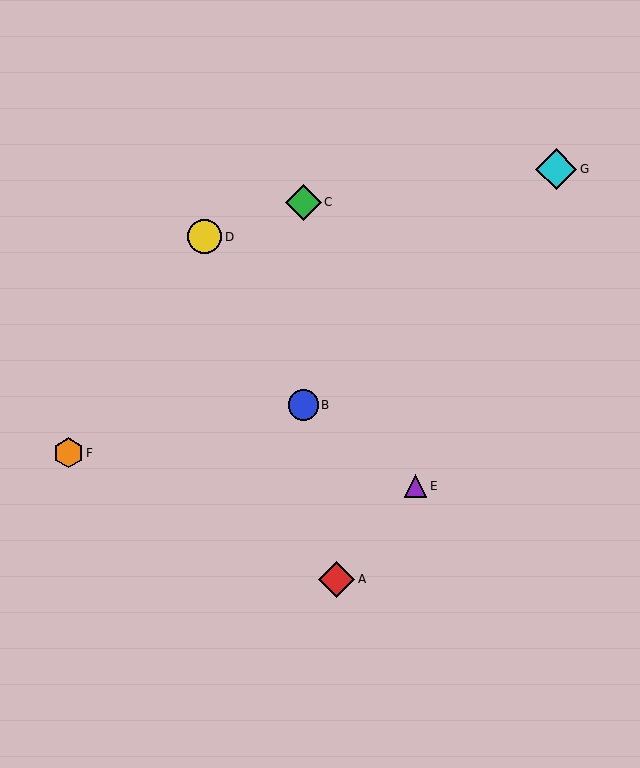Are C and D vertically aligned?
No, C is at x≈303 and D is at x≈204.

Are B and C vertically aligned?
Yes, both are at x≈303.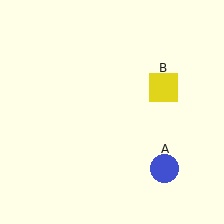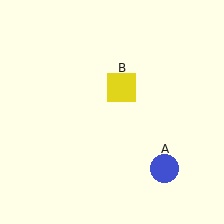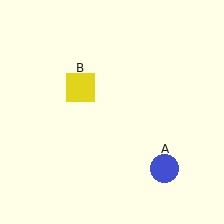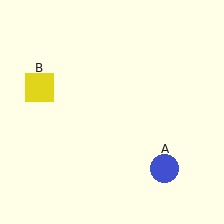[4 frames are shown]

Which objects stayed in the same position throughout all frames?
Blue circle (object A) remained stationary.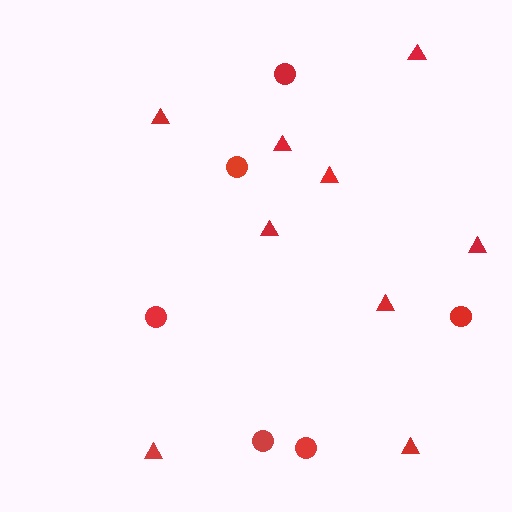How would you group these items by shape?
There are 2 groups: one group of circles (6) and one group of triangles (9).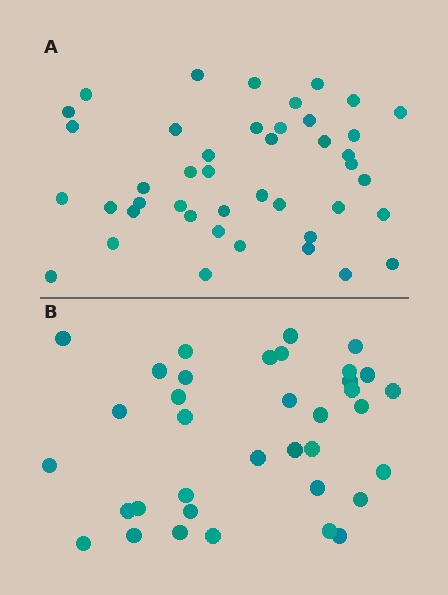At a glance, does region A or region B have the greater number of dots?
Region A (the top region) has more dots.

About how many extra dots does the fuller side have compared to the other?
Region A has roughly 8 or so more dots than region B.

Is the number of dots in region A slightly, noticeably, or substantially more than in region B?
Region A has only slightly more — the two regions are fairly close. The ratio is roughly 1.2 to 1.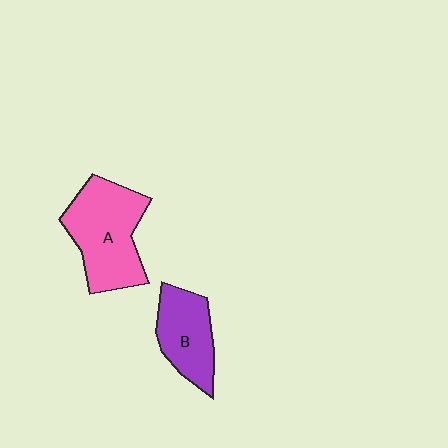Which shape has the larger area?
Shape A (pink).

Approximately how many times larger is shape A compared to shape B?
Approximately 1.5 times.